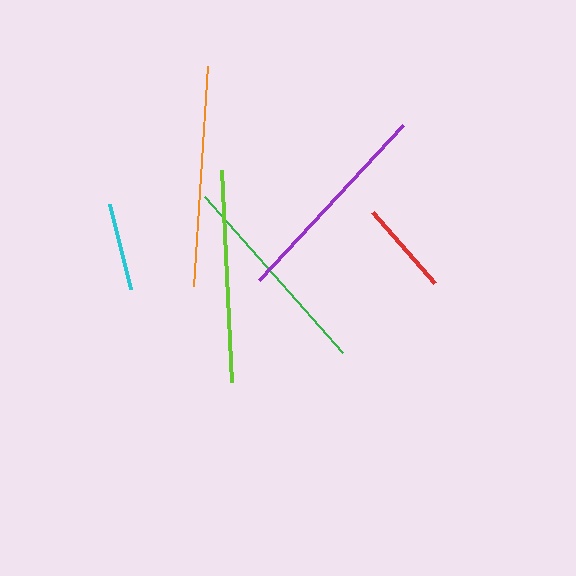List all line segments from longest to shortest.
From longest to shortest: orange, lime, purple, green, red, cyan.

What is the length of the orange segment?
The orange segment is approximately 221 pixels long.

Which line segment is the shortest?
The cyan line is the shortest at approximately 88 pixels.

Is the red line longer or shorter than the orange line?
The orange line is longer than the red line.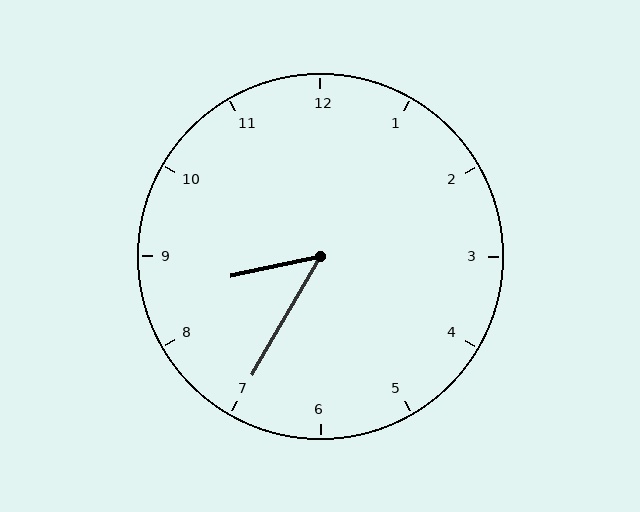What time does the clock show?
8:35.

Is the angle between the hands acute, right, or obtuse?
It is acute.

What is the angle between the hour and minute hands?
Approximately 48 degrees.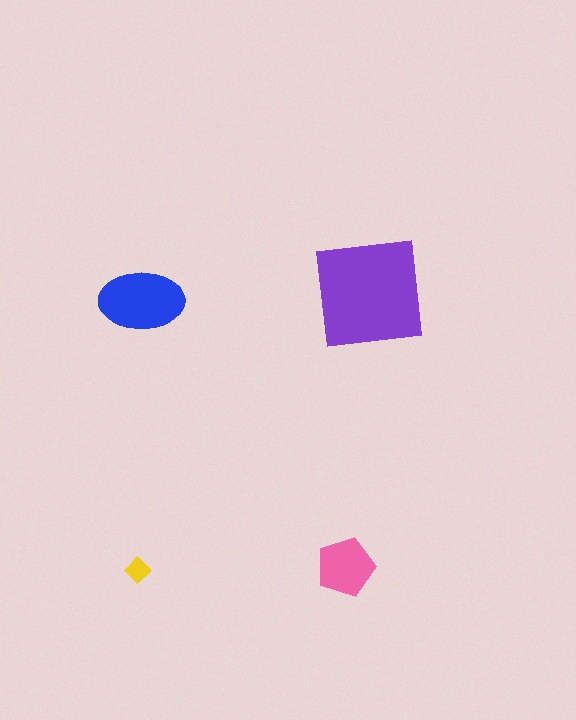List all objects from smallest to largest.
The yellow diamond, the pink pentagon, the blue ellipse, the purple square.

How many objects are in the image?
There are 4 objects in the image.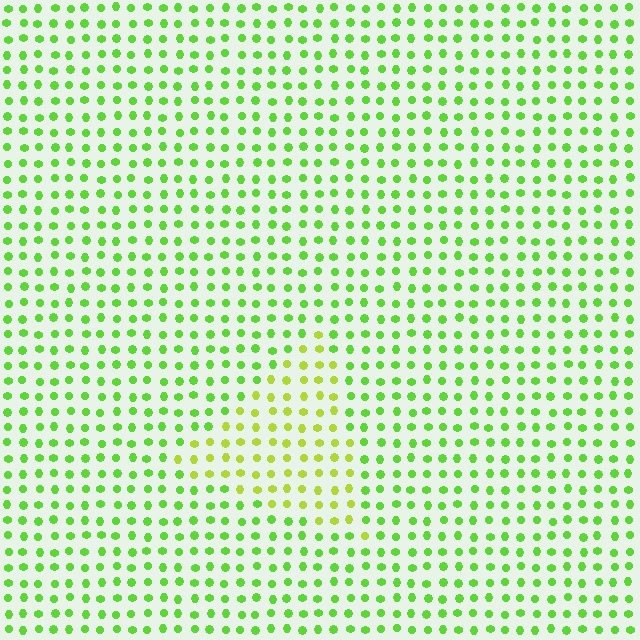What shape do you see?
I see a triangle.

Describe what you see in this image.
The image is filled with small lime elements in a uniform arrangement. A triangle-shaped region is visible where the elements are tinted to a slightly different hue, forming a subtle color boundary.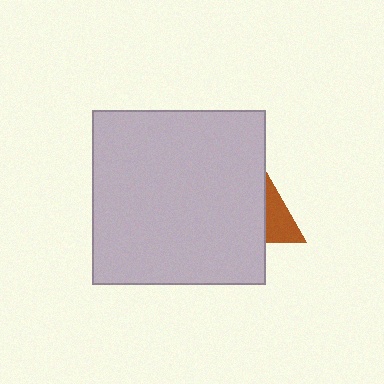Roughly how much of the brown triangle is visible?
A small part of it is visible (roughly 44%).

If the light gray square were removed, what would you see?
You would see the complete brown triangle.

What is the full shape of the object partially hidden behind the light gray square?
The partially hidden object is a brown triangle.